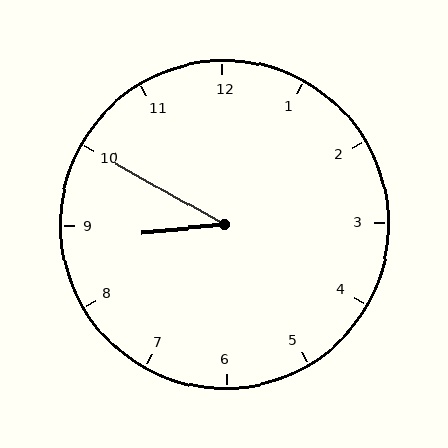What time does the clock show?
8:50.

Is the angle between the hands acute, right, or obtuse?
It is acute.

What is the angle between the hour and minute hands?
Approximately 35 degrees.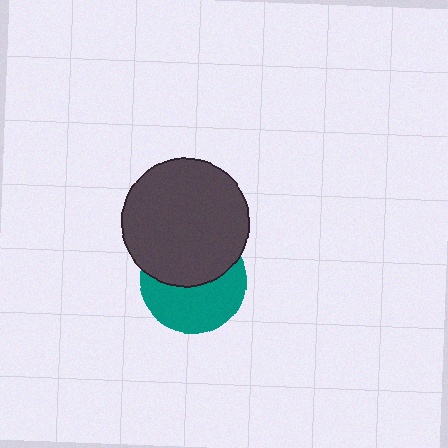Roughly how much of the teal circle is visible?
About half of it is visible (roughly 52%).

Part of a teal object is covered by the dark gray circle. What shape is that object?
It is a circle.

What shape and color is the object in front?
The object in front is a dark gray circle.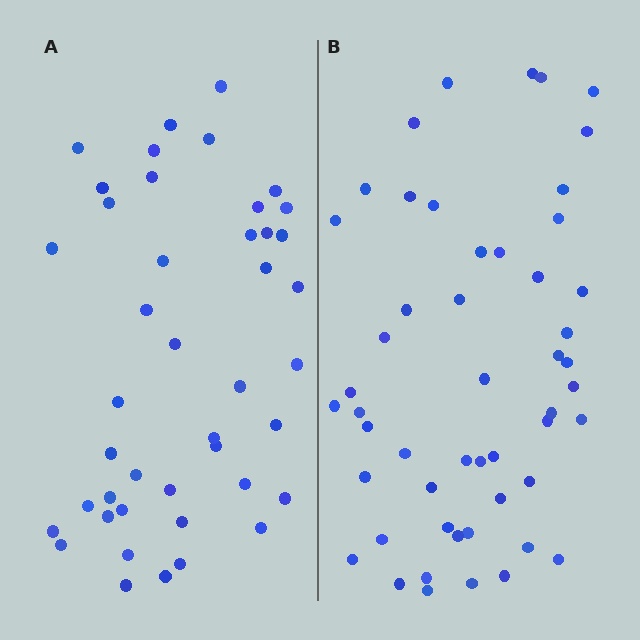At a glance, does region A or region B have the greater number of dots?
Region B (the right region) has more dots.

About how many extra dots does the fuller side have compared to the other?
Region B has roughly 8 or so more dots than region A.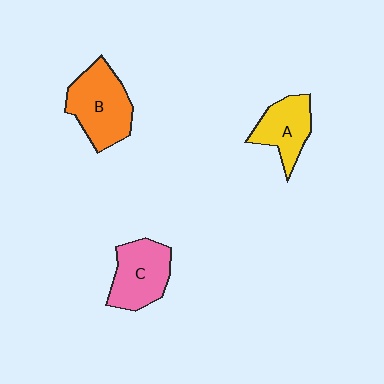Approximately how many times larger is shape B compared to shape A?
Approximately 1.4 times.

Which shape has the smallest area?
Shape A (yellow).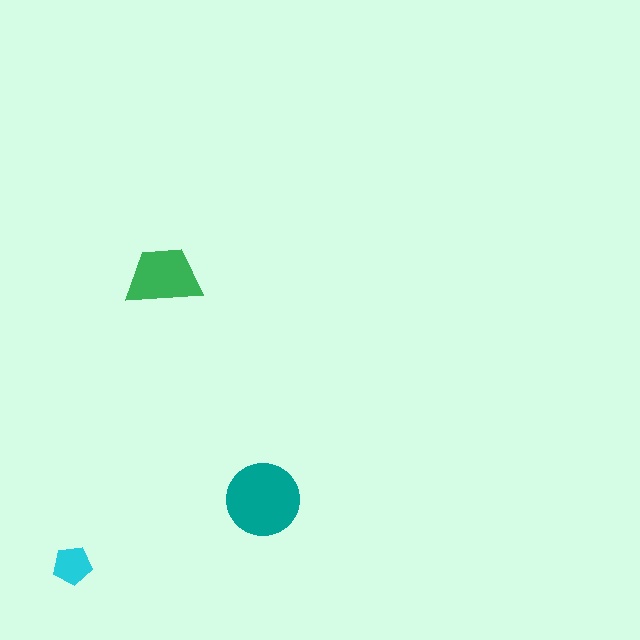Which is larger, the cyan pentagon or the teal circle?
The teal circle.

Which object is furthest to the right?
The teal circle is rightmost.